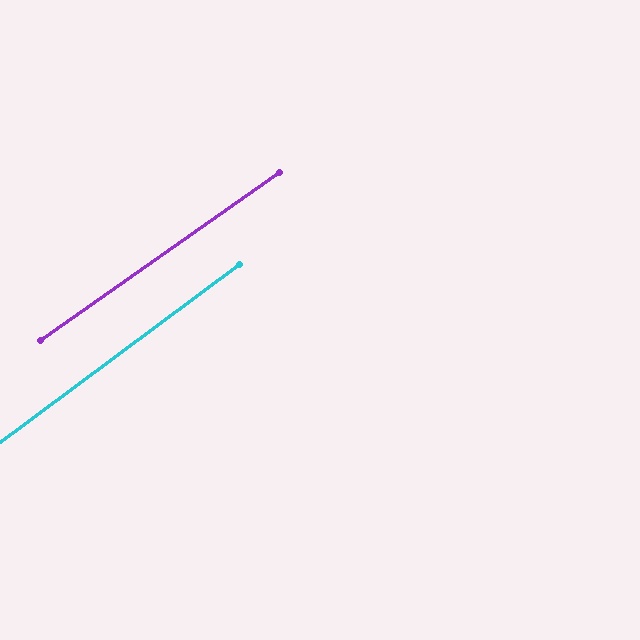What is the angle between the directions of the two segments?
Approximately 2 degrees.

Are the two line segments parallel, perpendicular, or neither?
Parallel — their directions differ by only 1.5°.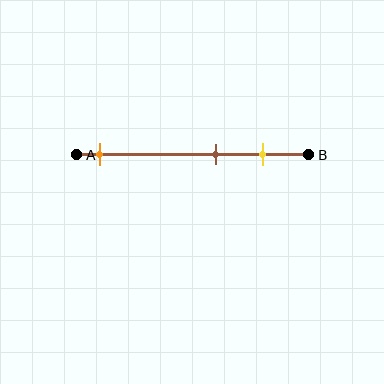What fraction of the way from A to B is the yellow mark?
The yellow mark is approximately 80% (0.8) of the way from A to B.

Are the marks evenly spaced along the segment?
No, the marks are not evenly spaced.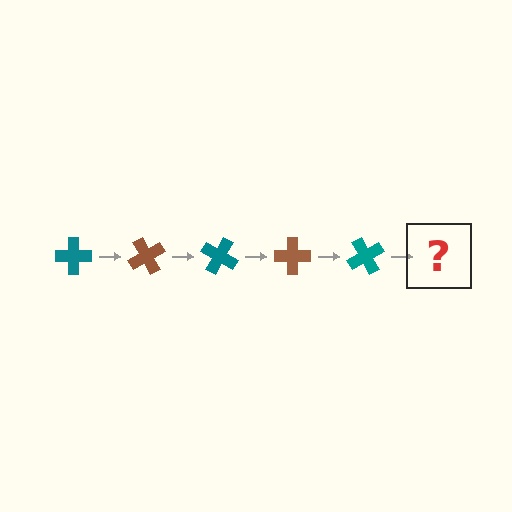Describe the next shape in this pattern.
It should be a brown cross, rotated 300 degrees from the start.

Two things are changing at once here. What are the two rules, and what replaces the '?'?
The two rules are that it rotates 60 degrees each step and the color cycles through teal and brown. The '?' should be a brown cross, rotated 300 degrees from the start.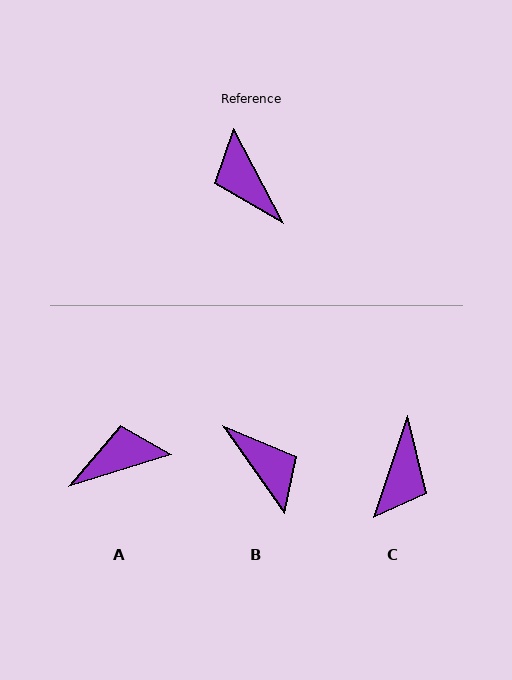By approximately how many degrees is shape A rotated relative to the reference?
Approximately 100 degrees clockwise.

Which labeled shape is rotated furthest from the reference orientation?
B, about 172 degrees away.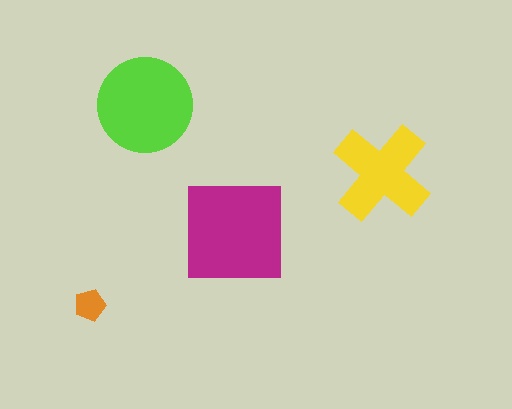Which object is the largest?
The magenta square.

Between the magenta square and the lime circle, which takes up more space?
The magenta square.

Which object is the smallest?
The orange pentagon.